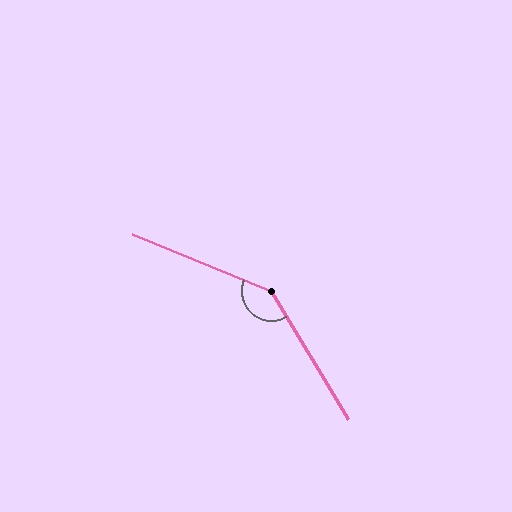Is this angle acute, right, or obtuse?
It is obtuse.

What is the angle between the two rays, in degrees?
Approximately 143 degrees.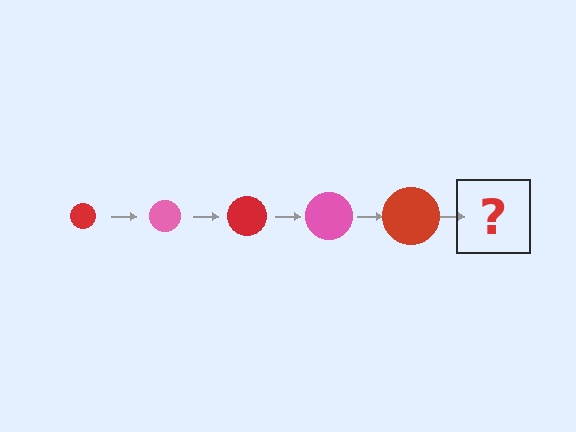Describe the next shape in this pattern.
It should be a pink circle, larger than the previous one.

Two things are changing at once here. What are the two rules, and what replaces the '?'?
The two rules are that the circle grows larger each step and the color cycles through red and pink. The '?' should be a pink circle, larger than the previous one.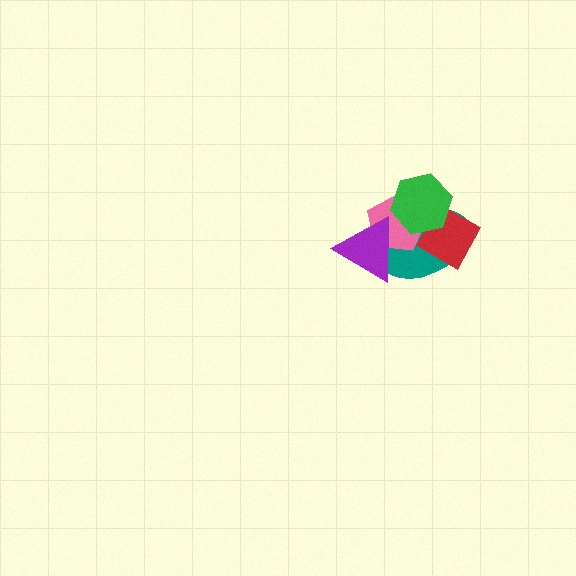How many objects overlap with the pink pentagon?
4 objects overlap with the pink pentagon.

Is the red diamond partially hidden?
Yes, it is partially covered by another shape.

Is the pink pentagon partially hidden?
Yes, it is partially covered by another shape.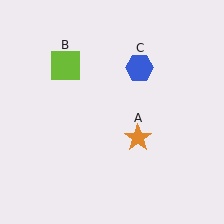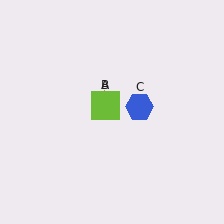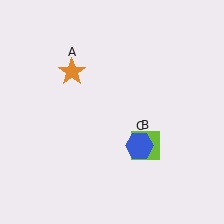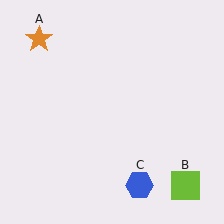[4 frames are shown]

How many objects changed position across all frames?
3 objects changed position: orange star (object A), lime square (object B), blue hexagon (object C).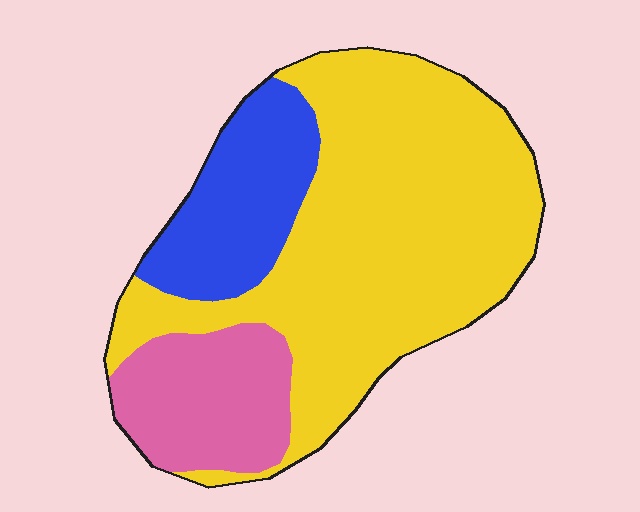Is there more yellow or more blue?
Yellow.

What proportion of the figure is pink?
Pink takes up about one sixth (1/6) of the figure.